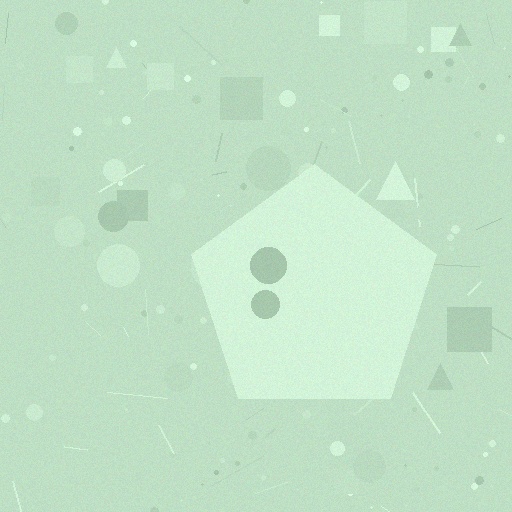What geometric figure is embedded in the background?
A pentagon is embedded in the background.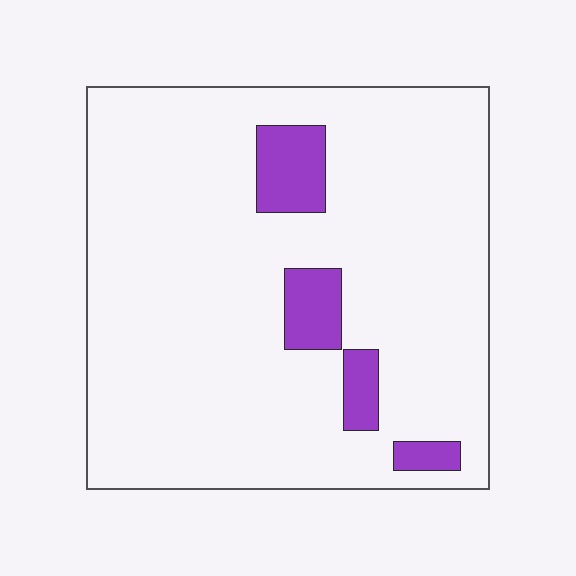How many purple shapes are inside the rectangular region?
4.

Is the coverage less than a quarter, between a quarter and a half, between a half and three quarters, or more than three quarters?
Less than a quarter.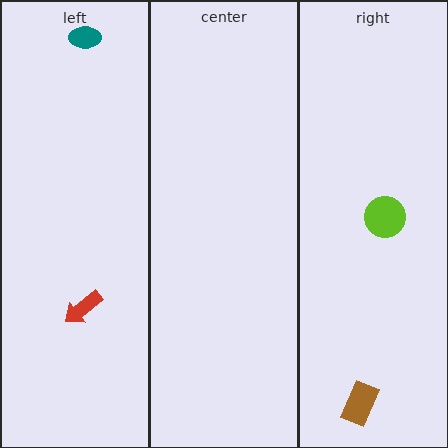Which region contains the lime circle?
The right region.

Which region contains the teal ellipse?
The left region.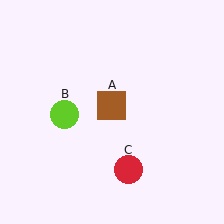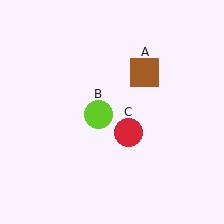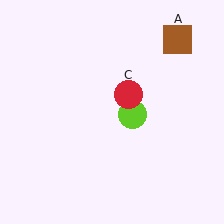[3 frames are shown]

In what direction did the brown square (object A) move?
The brown square (object A) moved up and to the right.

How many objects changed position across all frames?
3 objects changed position: brown square (object A), lime circle (object B), red circle (object C).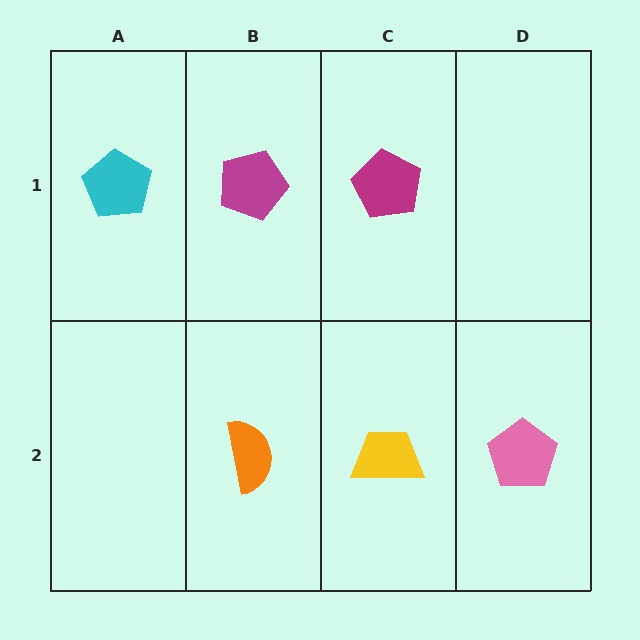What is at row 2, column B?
An orange semicircle.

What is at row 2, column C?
A yellow trapezoid.